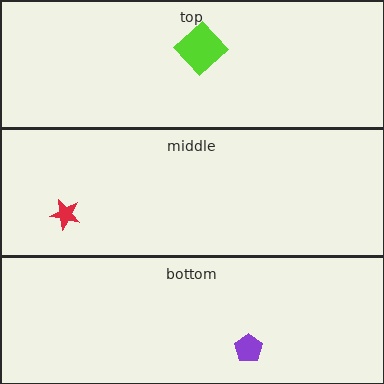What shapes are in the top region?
The lime diamond.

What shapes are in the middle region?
The red star.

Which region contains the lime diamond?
The top region.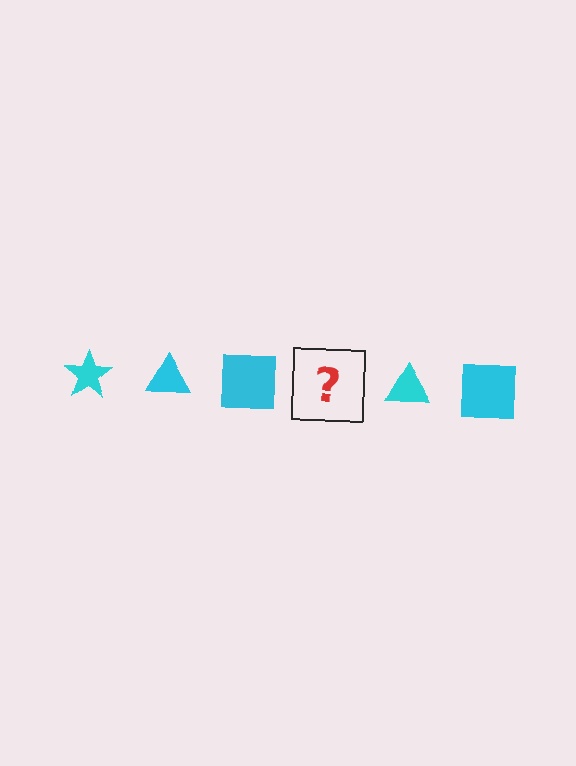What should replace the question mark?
The question mark should be replaced with a cyan star.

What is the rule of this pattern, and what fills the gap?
The rule is that the pattern cycles through star, triangle, square shapes in cyan. The gap should be filled with a cyan star.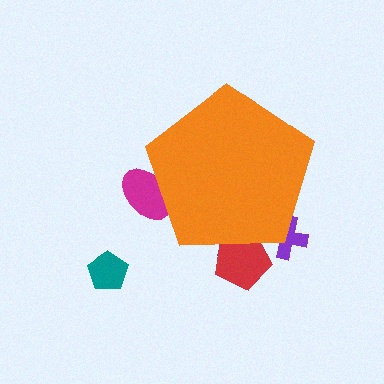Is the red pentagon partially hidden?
Yes, the red pentagon is partially hidden behind the orange pentagon.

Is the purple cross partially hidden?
Yes, the purple cross is partially hidden behind the orange pentagon.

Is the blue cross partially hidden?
Yes, the blue cross is partially hidden behind the orange pentagon.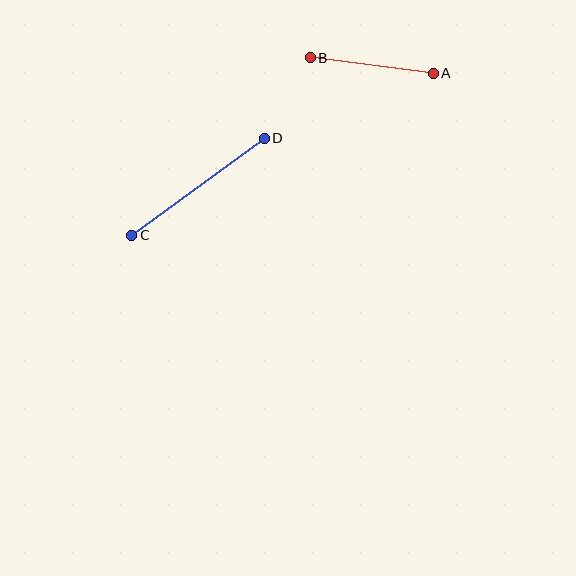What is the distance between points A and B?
The distance is approximately 124 pixels.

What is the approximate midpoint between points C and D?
The midpoint is at approximately (198, 187) pixels.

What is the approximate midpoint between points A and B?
The midpoint is at approximately (372, 65) pixels.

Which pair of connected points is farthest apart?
Points C and D are farthest apart.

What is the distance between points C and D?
The distance is approximately 164 pixels.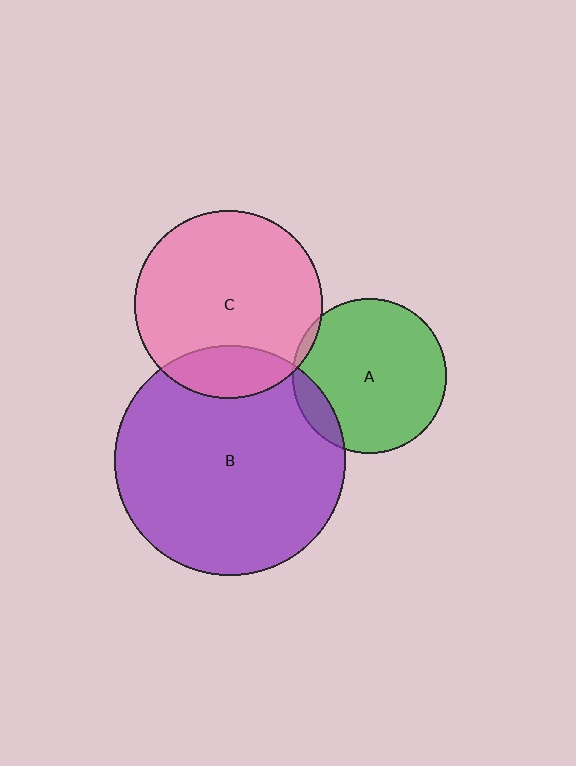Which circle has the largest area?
Circle B (purple).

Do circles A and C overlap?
Yes.